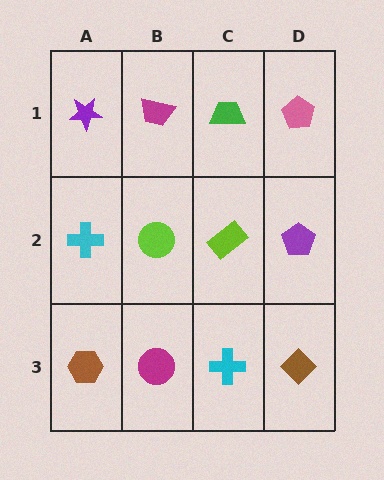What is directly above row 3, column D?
A purple pentagon.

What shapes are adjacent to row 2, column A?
A purple star (row 1, column A), a brown hexagon (row 3, column A), a lime circle (row 2, column B).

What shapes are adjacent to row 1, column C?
A lime rectangle (row 2, column C), a magenta trapezoid (row 1, column B), a pink pentagon (row 1, column D).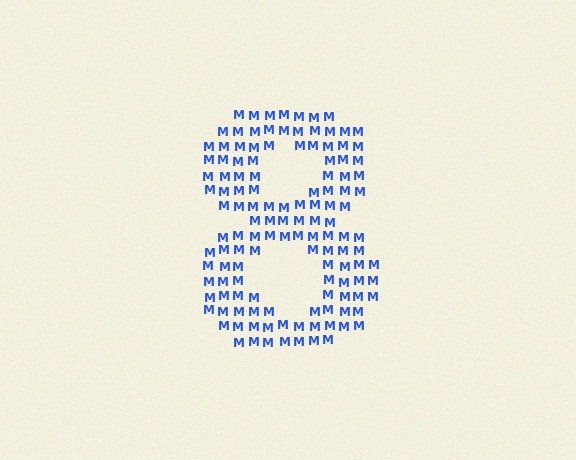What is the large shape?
The large shape is the digit 8.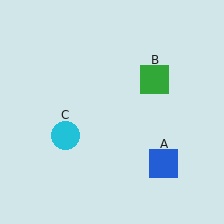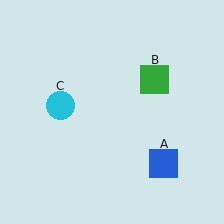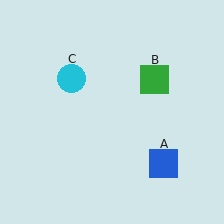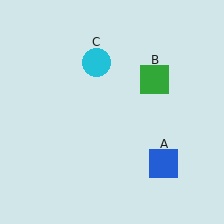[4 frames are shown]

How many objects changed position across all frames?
1 object changed position: cyan circle (object C).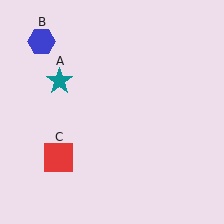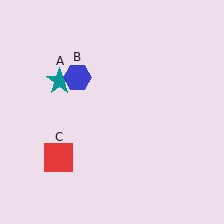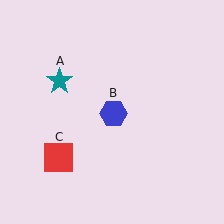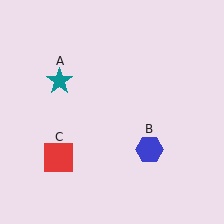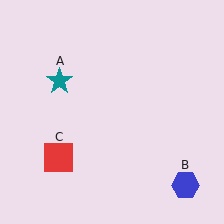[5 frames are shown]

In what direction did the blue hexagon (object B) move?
The blue hexagon (object B) moved down and to the right.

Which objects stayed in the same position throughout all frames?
Teal star (object A) and red square (object C) remained stationary.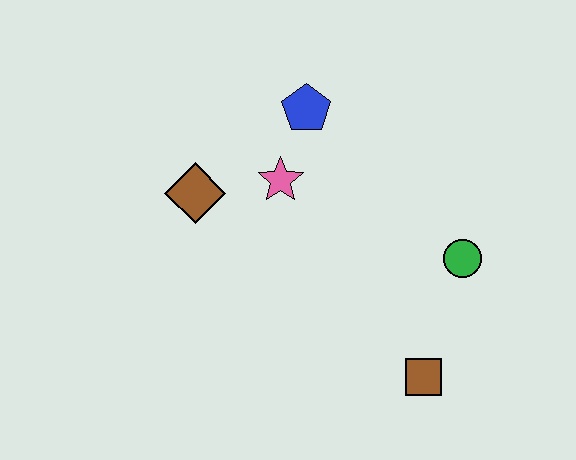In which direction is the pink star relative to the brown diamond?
The pink star is to the right of the brown diamond.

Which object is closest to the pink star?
The blue pentagon is closest to the pink star.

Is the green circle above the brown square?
Yes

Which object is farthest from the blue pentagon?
The brown square is farthest from the blue pentagon.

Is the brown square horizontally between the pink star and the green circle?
Yes